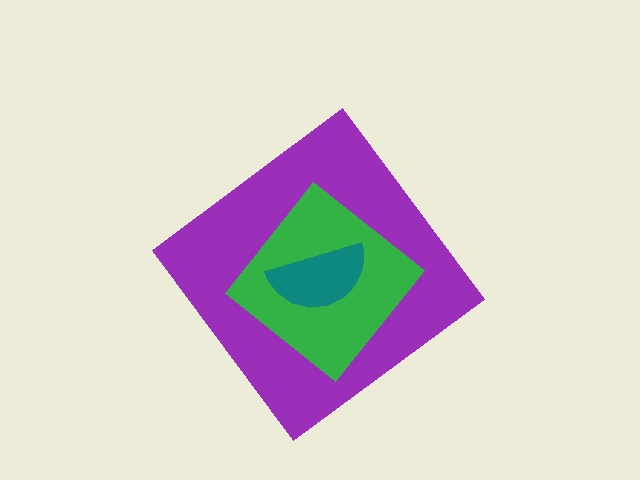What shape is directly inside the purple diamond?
The green diamond.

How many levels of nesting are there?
3.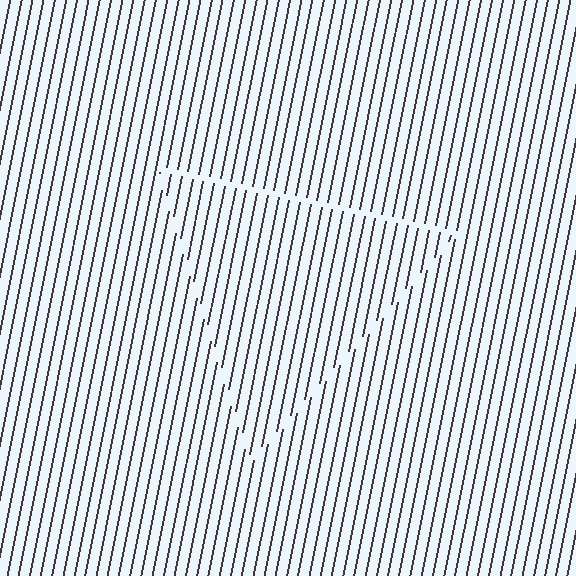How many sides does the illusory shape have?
3 sides — the line-ends trace a triangle.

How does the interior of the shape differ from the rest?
The interior of the shape contains the same grating, shifted by half a period — the contour is defined by the phase discontinuity where line-ends from the inner and outer gratings abut.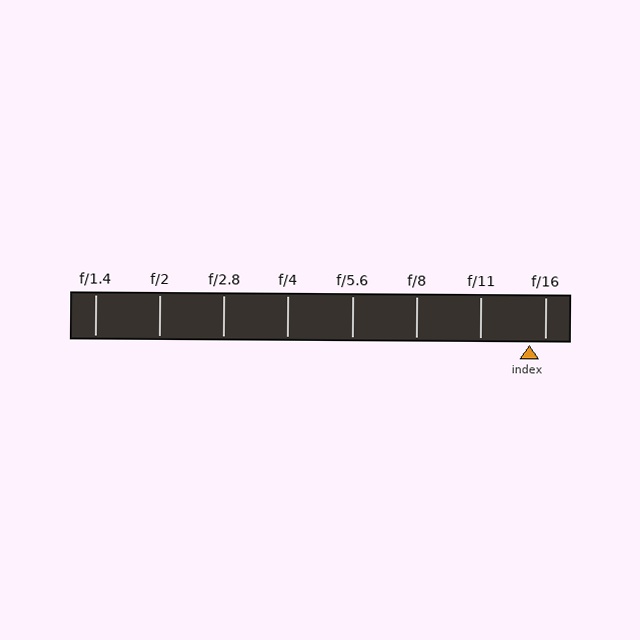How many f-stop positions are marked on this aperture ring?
There are 8 f-stop positions marked.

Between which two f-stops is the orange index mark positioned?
The index mark is between f/11 and f/16.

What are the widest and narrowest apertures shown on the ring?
The widest aperture shown is f/1.4 and the narrowest is f/16.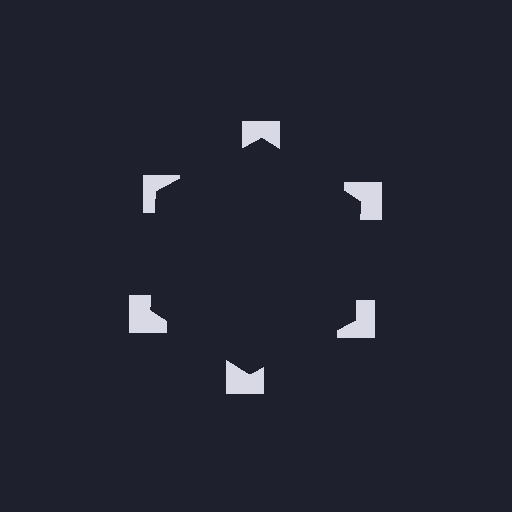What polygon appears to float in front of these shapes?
An illusory hexagon — its edges are inferred from the aligned wedge cuts in the notched squares, not physically drawn.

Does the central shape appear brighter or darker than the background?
It typically appears slightly darker than the background, even though no actual brightness change is drawn.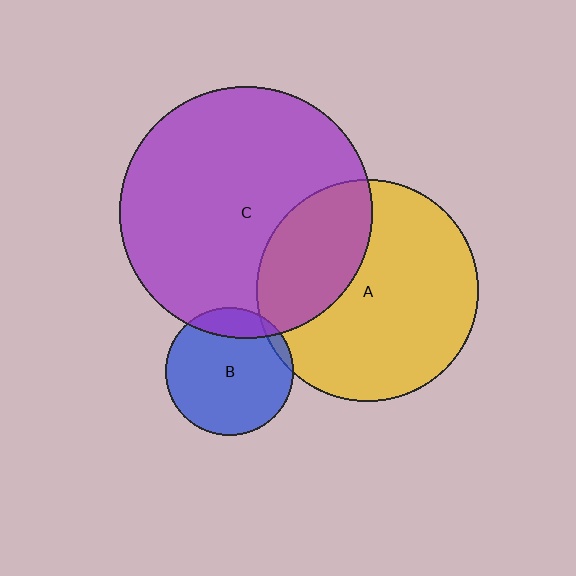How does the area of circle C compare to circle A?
Approximately 1.3 times.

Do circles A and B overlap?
Yes.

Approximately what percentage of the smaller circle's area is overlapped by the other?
Approximately 5%.